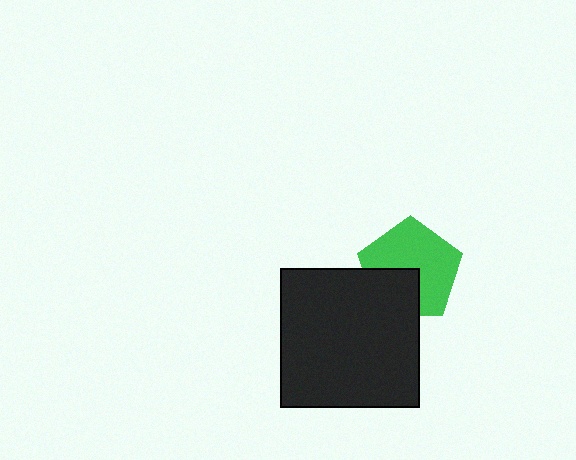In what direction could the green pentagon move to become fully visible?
The green pentagon could move toward the upper-right. That would shift it out from behind the black square entirely.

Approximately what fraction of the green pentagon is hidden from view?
Roughly 33% of the green pentagon is hidden behind the black square.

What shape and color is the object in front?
The object in front is a black square.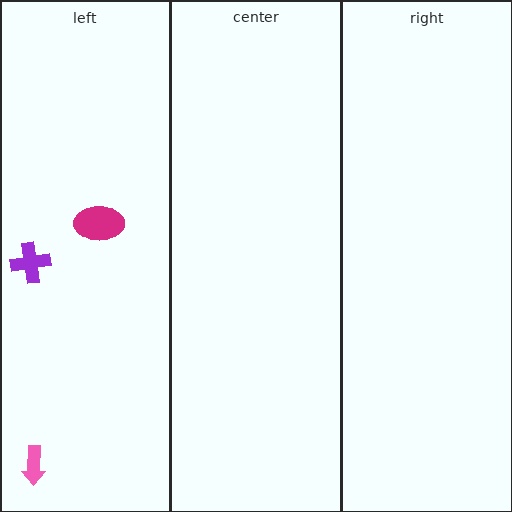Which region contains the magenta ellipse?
The left region.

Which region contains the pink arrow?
The left region.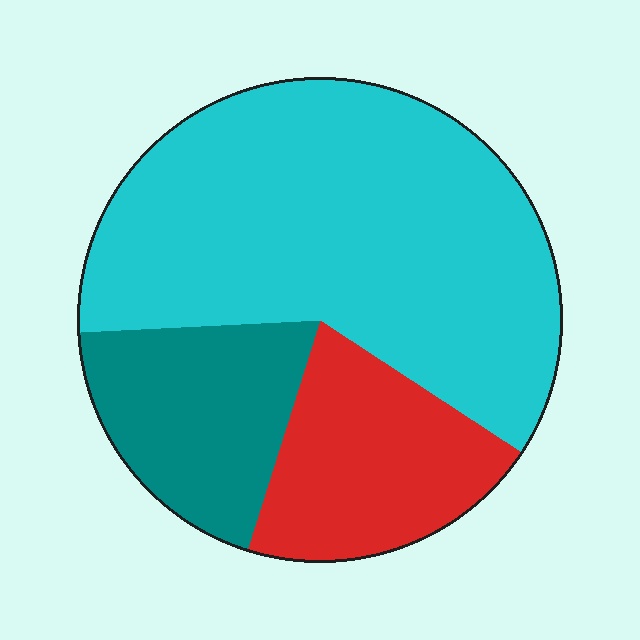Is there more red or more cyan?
Cyan.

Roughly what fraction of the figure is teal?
Teal takes up less than a quarter of the figure.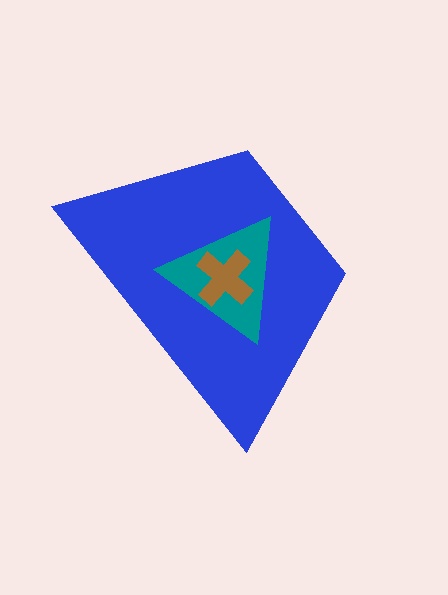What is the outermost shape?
The blue trapezoid.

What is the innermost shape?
The brown cross.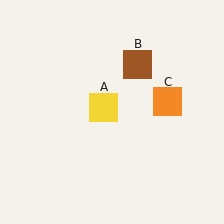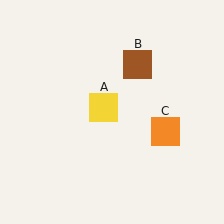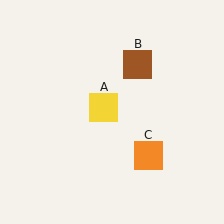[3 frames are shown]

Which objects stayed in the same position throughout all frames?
Yellow square (object A) and brown square (object B) remained stationary.